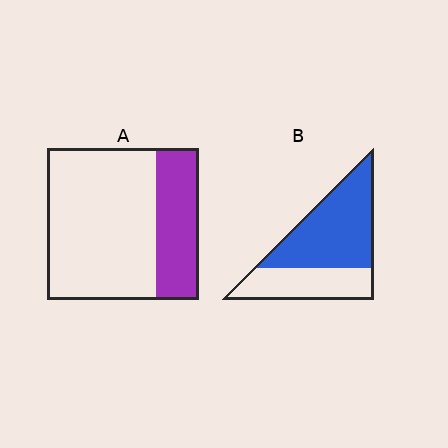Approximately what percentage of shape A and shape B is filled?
A is approximately 30% and B is approximately 60%.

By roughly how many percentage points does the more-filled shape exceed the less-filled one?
By roughly 35 percentage points (B over A).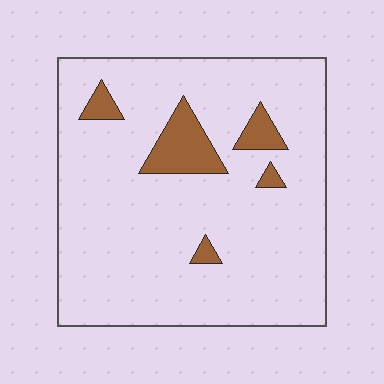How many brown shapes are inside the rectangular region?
5.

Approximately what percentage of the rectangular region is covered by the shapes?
Approximately 10%.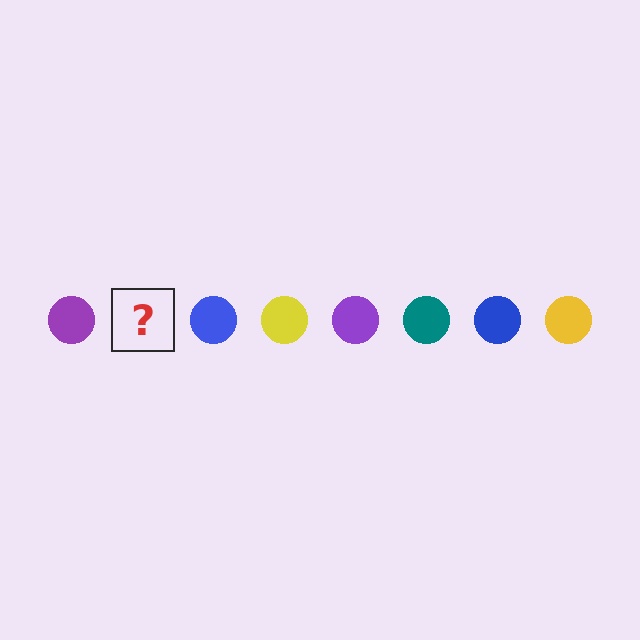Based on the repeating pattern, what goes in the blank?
The blank should be a teal circle.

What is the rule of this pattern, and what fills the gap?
The rule is that the pattern cycles through purple, teal, blue, yellow circles. The gap should be filled with a teal circle.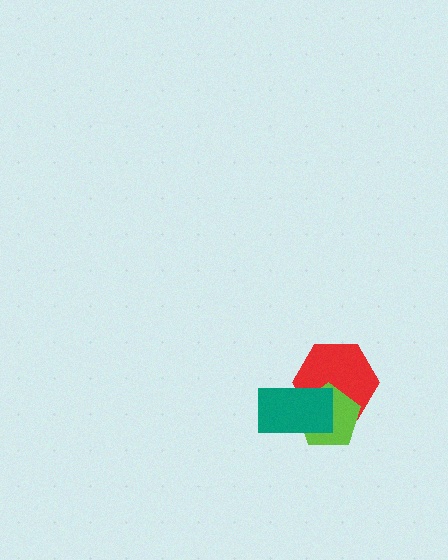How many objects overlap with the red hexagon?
2 objects overlap with the red hexagon.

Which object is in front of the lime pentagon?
The teal rectangle is in front of the lime pentagon.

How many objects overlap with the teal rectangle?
2 objects overlap with the teal rectangle.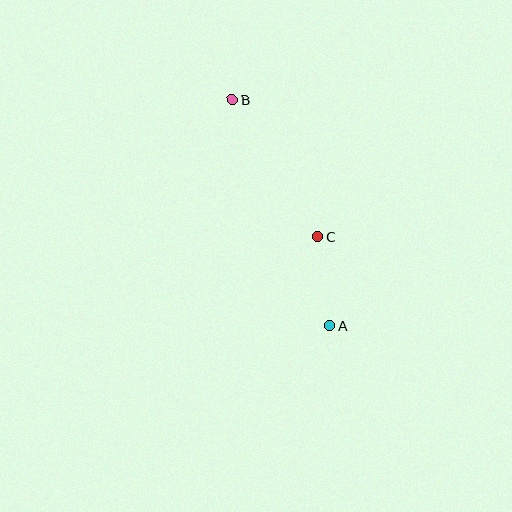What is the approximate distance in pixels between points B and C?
The distance between B and C is approximately 161 pixels.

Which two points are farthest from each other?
Points A and B are farthest from each other.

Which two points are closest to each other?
Points A and C are closest to each other.